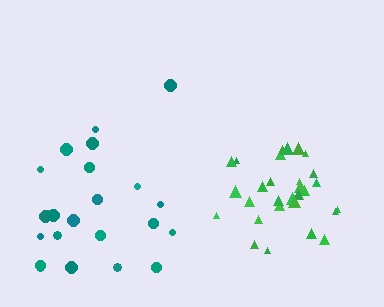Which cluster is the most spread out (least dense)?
Teal.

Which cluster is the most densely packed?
Green.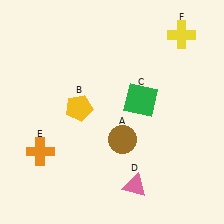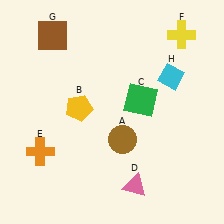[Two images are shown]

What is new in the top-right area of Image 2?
A cyan diamond (H) was added in the top-right area of Image 2.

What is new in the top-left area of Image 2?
A brown square (G) was added in the top-left area of Image 2.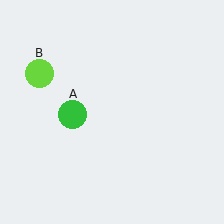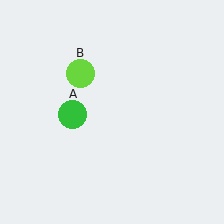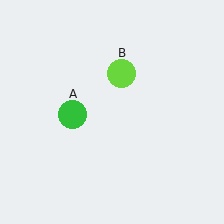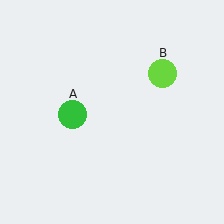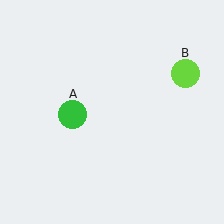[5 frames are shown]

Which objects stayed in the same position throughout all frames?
Green circle (object A) remained stationary.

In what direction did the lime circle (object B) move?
The lime circle (object B) moved right.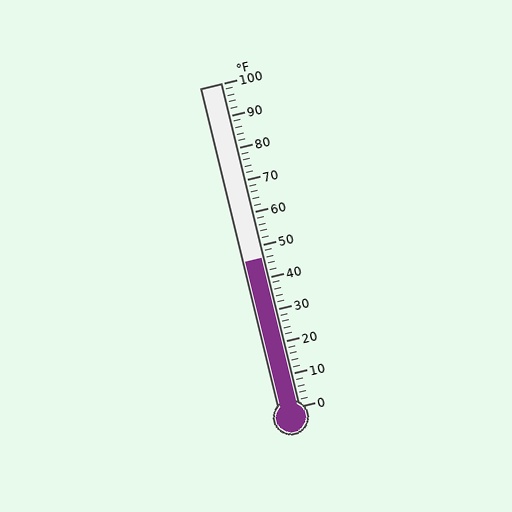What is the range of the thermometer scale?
The thermometer scale ranges from 0°F to 100°F.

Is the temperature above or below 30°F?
The temperature is above 30°F.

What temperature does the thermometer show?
The thermometer shows approximately 46°F.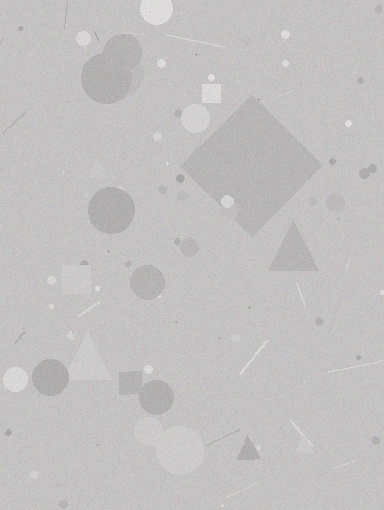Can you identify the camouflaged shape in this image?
The camouflaged shape is a diamond.